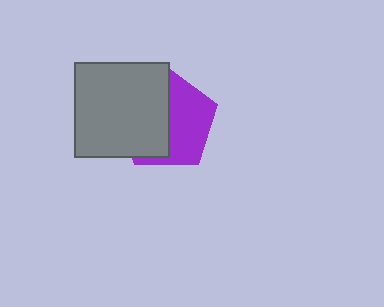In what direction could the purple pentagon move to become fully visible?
The purple pentagon could move right. That would shift it out from behind the gray square entirely.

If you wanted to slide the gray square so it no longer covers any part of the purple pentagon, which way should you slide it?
Slide it left — that is the most direct way to separate the two shapes.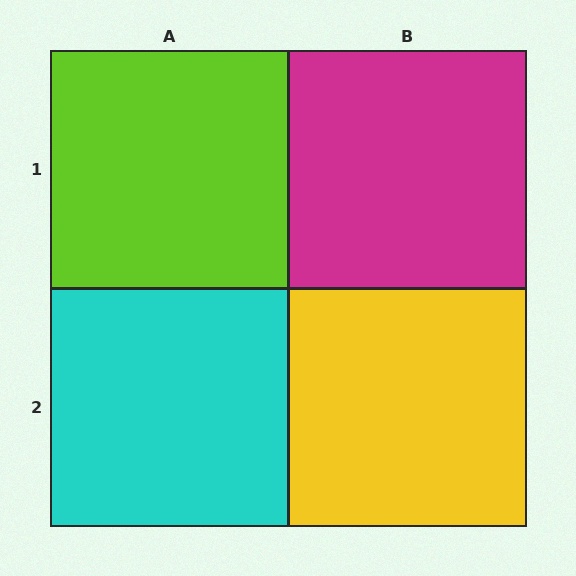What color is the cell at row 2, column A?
Cyan.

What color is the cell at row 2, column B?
Yellow.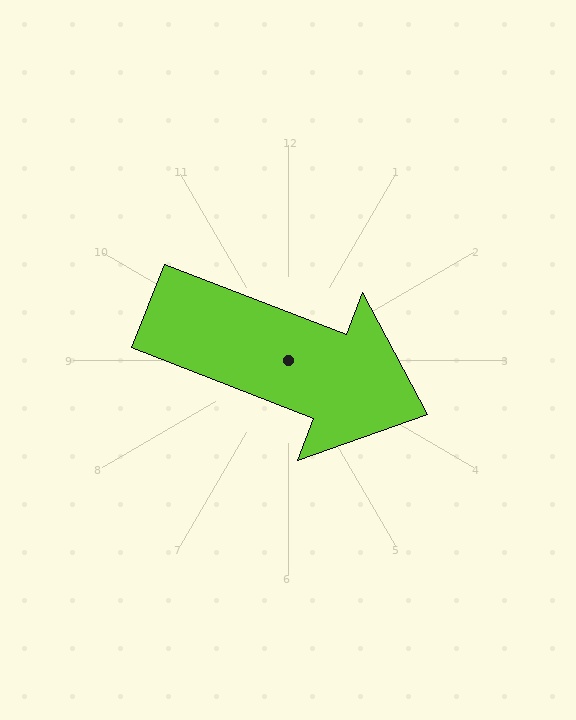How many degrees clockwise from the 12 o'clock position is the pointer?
Approximately 111 degrees.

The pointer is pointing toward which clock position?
Roughly 4 o'clock.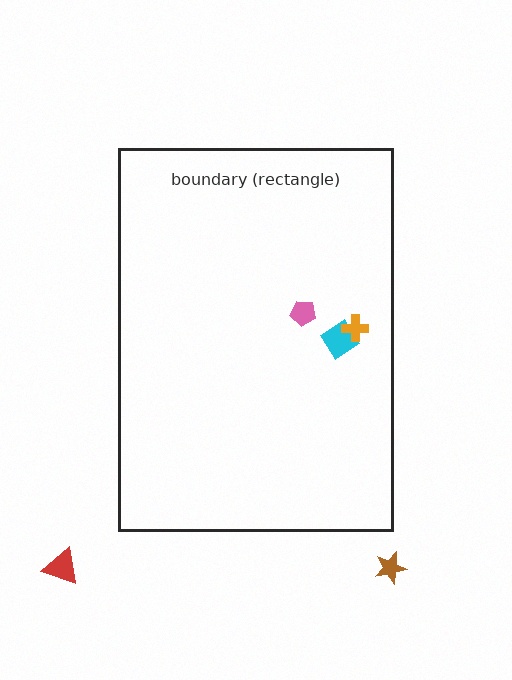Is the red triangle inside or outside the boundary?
Outside.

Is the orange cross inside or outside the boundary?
Inside.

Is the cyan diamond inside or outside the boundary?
Inside.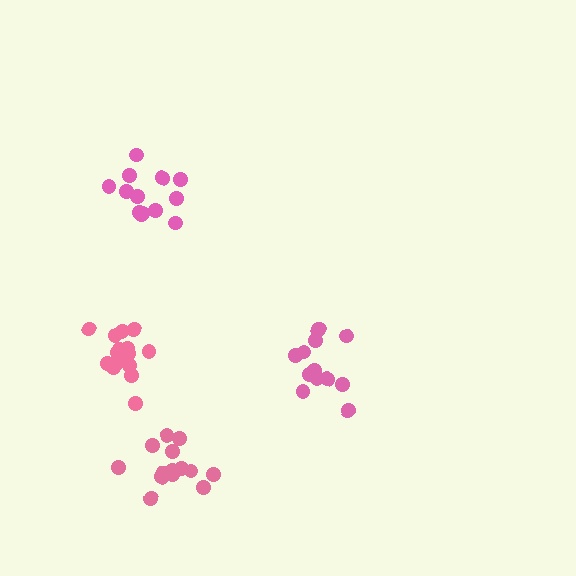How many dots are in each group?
Group 1: 16 dots, Group 2: 13 dots, Group 3: 14 dots, Group 4: 13 dots (56 total).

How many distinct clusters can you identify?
There are 4 distinct clusters.